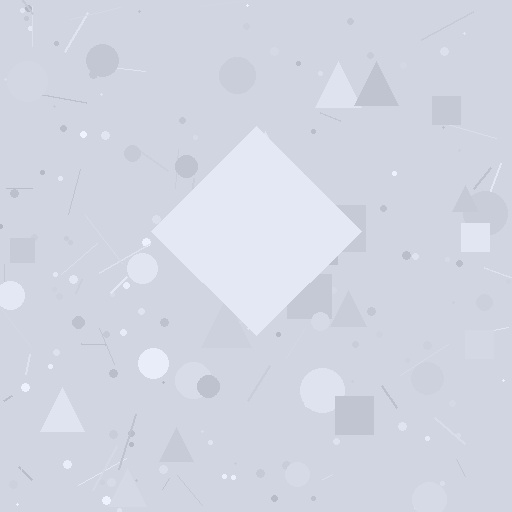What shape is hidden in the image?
A diamond is hidden in the image.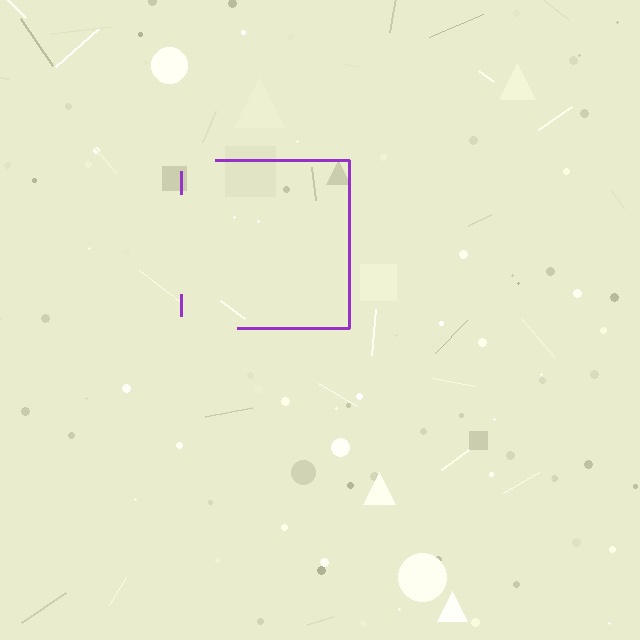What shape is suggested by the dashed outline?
The dashed outline suggests a square.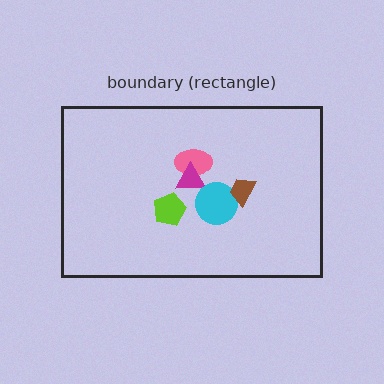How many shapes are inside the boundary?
5 inside, 0 outside.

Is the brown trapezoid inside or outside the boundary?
Inside.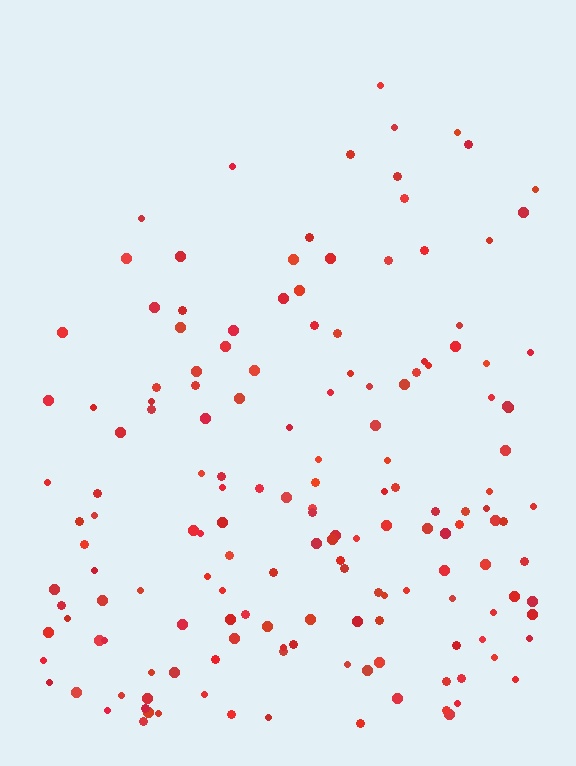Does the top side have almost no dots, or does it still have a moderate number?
Still a moderate number, just noticeably fewer than the bottom.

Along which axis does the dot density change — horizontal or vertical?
Vertical.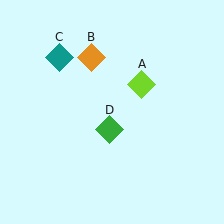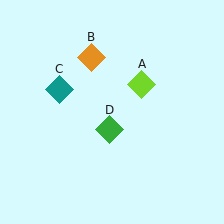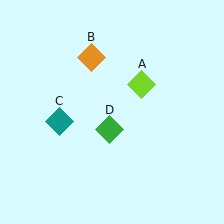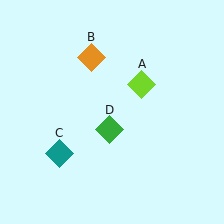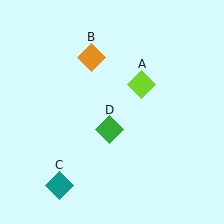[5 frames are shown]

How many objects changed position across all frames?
1 object changed position: teal diamond (object C).